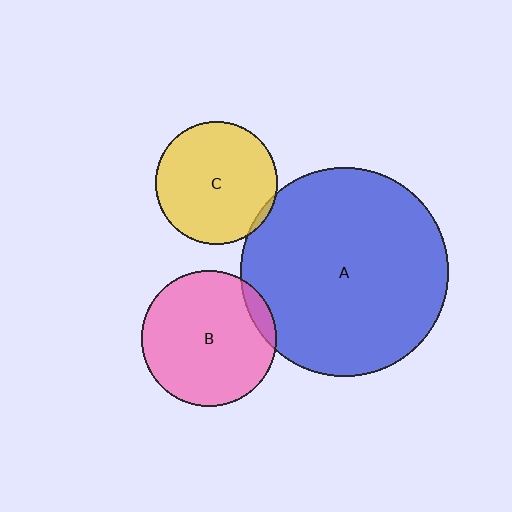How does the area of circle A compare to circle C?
Approximately 2.9 times.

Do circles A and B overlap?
Yes.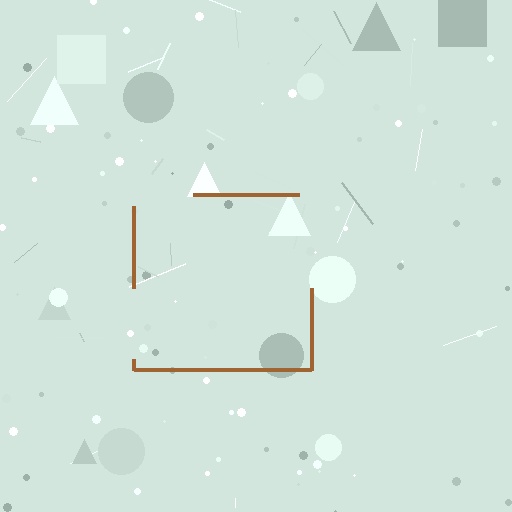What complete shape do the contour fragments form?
The contour fragments form a square.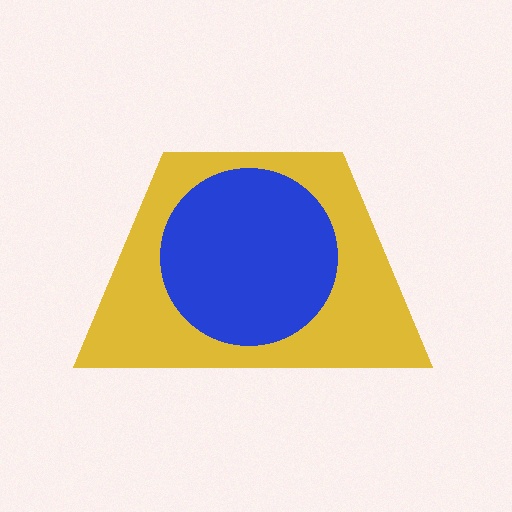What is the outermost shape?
The yellow trapezoid.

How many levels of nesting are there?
2.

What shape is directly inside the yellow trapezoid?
The blue circle.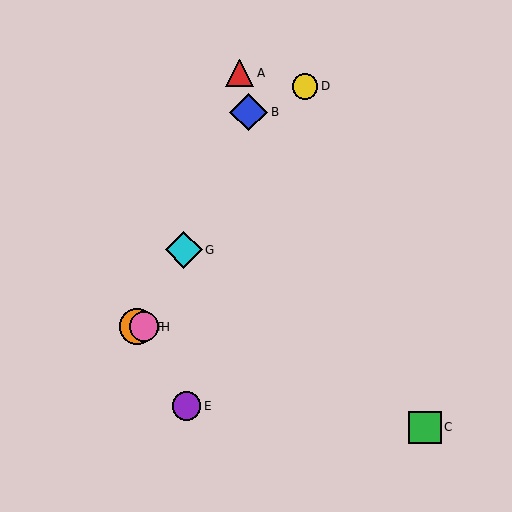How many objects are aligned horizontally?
2 objects (F, H) are aligned horizontally.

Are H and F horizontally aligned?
Yes, both are at y≈327.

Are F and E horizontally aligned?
No, F is at y≈327 and E is at y≈406.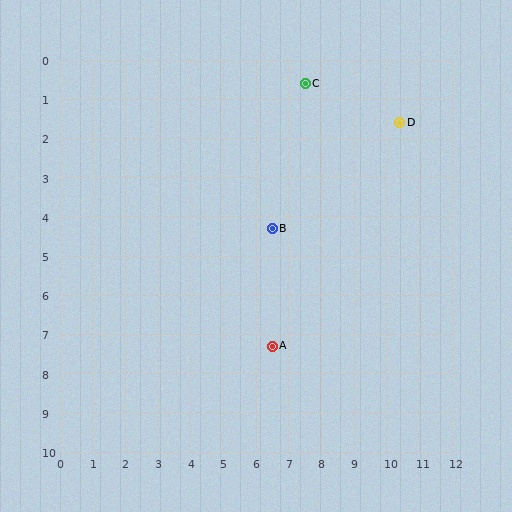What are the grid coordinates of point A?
Point A is at approximately (6.5, 7.3).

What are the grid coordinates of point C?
Point C is at approximately (7.5, 0.6).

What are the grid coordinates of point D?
Point D is at approximately (10.4, 1.6).